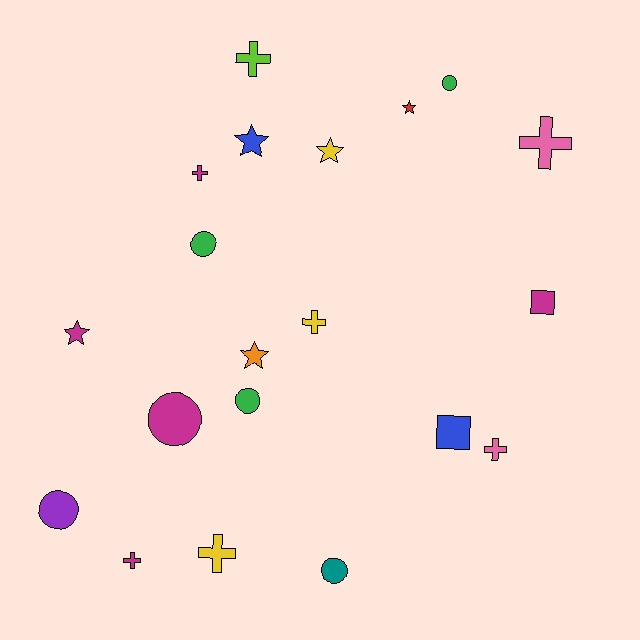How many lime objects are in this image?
There is 1 lime object.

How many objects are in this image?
There are 20 objects.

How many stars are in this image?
There are 5 stars.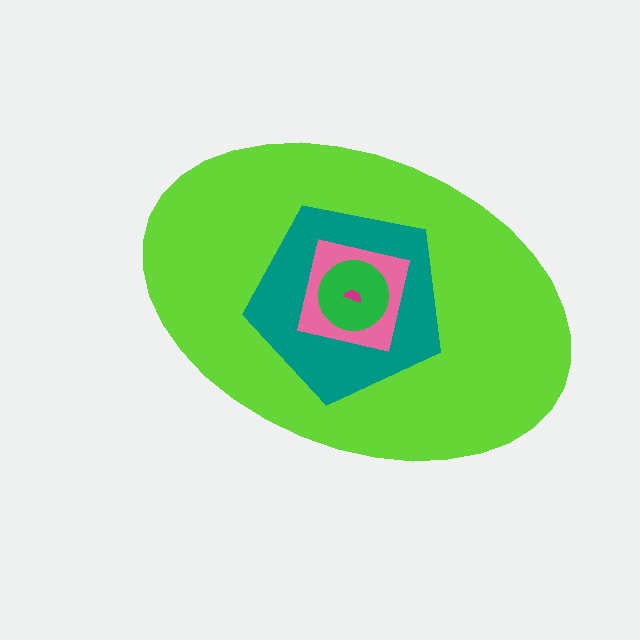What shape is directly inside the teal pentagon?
The pink square.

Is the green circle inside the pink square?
Yes.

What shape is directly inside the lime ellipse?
The teal pentagon.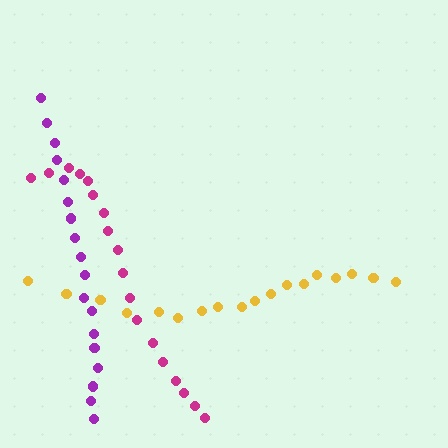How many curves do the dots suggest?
There are 3 distinct paths.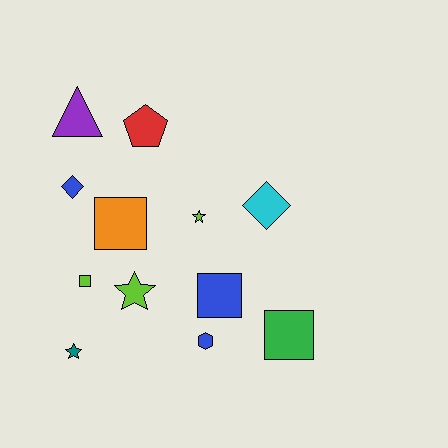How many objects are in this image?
There are 12 objects.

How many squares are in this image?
There are 4 squares.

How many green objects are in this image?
There is 1 green object.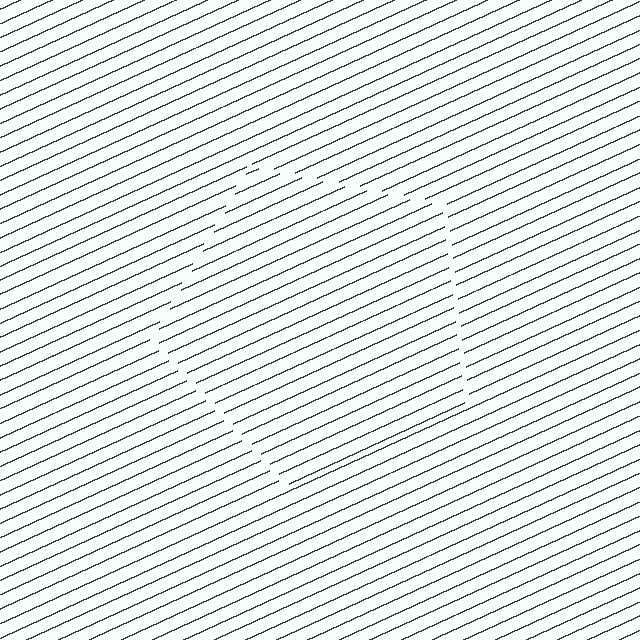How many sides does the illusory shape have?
5 sides — the line-ends trace a pentagon.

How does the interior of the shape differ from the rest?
The interior of the shape contains the same grating, shifted by half a period — the contour is defined by the phase discontinuity where line-ends from the inner and outer gratings abut.